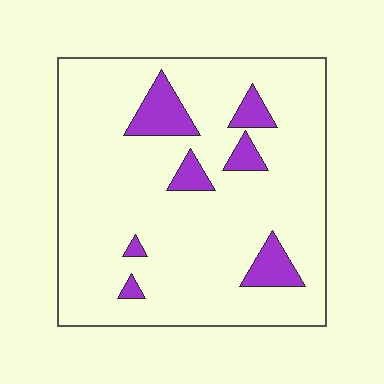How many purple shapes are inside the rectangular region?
7.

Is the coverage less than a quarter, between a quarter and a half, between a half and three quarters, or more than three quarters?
Less than a quarter.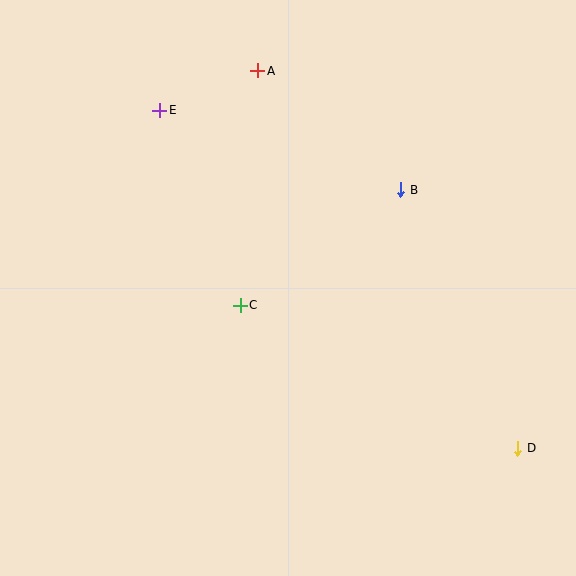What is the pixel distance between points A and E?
The distance between A and E is 106 pixels.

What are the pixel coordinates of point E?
Point E is at (160, 110).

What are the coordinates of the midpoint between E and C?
The midpoint between E and C is at (200, 208).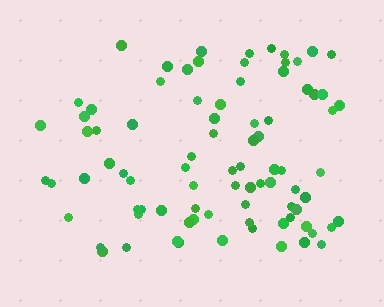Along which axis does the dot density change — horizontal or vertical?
Horizontal.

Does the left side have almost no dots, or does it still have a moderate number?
Still a moderate number, just noticeably fewer than the right.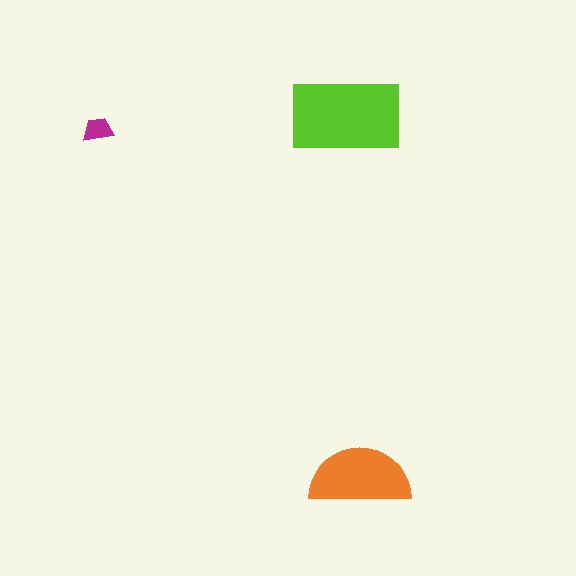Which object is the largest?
The lime rectangle.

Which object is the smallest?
The magenta trapezoid.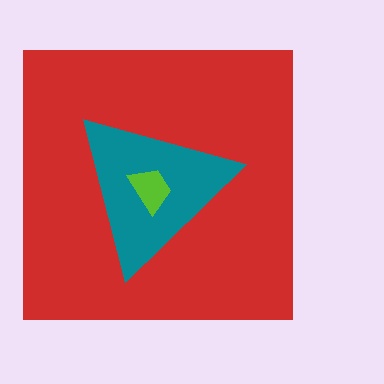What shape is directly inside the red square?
The teal triangle.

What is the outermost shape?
The red square.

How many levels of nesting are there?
3.